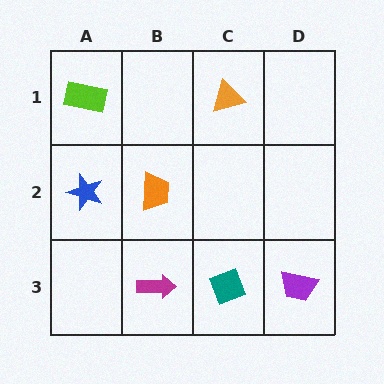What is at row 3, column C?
A teal diamond.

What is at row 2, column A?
A blue star.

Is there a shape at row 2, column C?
No, that cell is empty.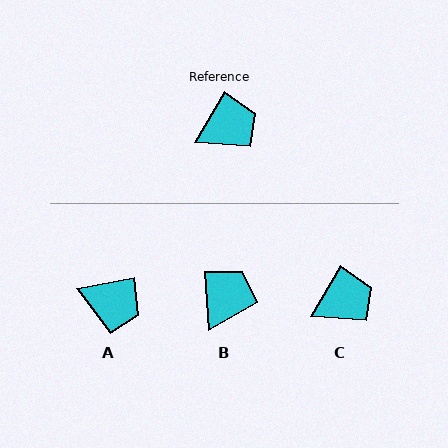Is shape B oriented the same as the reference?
No, it is off by about 35 degrees.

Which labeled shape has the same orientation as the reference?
C.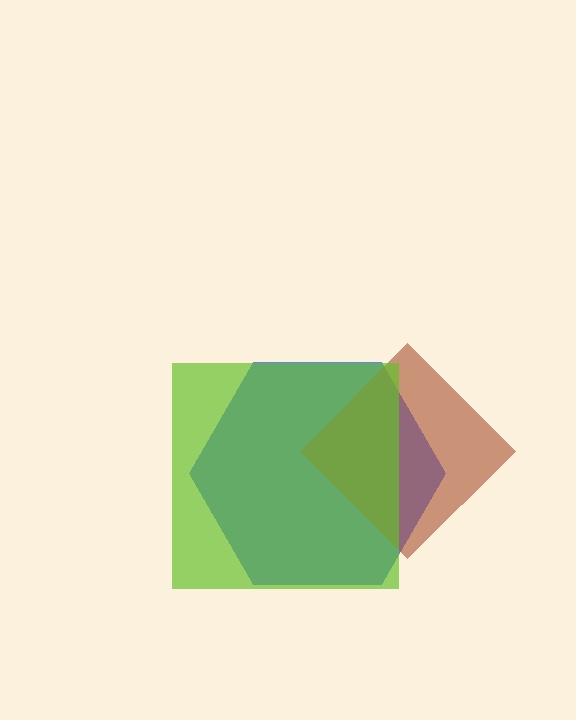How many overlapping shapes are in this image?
There are 3 overlapping shapes in the image.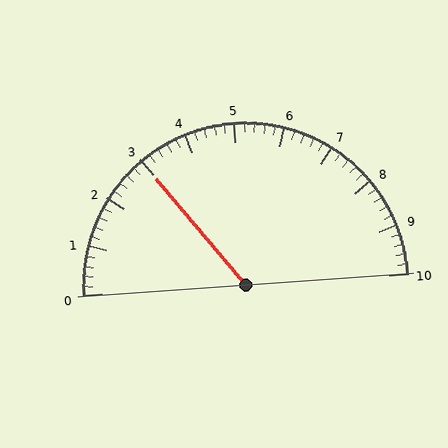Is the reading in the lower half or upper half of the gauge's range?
The reading is in the lower half of the range (0 to 10).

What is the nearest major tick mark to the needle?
The nearest major tick mark is 3.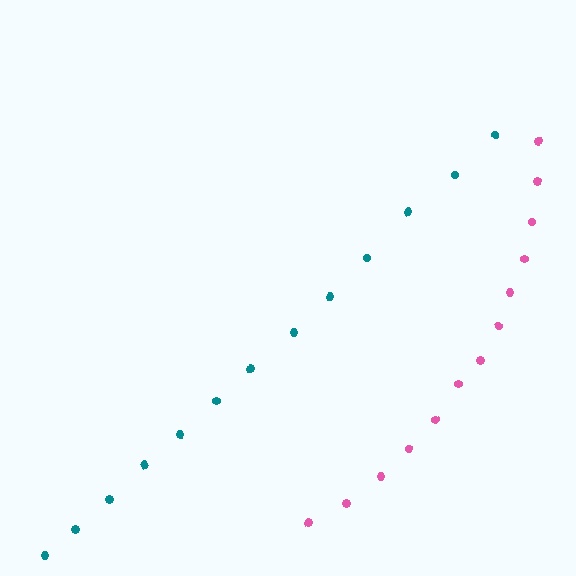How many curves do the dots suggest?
There are 2 distinct paths.